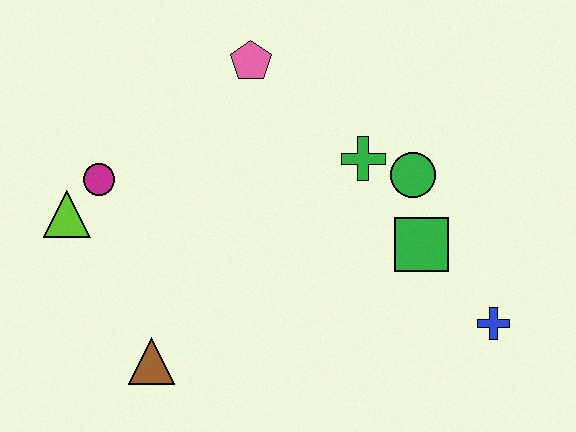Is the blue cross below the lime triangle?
Yes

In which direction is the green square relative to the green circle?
The green square is below the green circle.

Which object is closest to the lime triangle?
The magenta circle is closest to the lime triangle.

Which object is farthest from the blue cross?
The lime triangle is farthest from the blue cross.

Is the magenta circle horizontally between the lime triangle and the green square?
Yes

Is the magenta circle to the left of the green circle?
Yes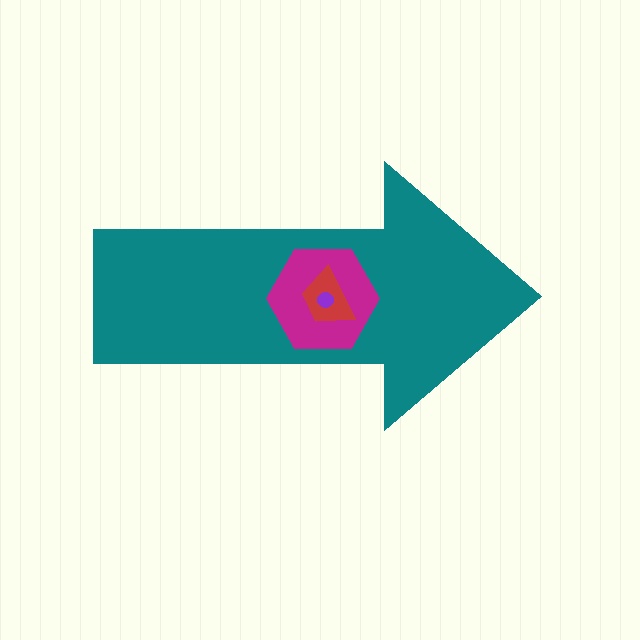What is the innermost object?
The purple circle.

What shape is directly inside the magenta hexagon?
The red trapezoid.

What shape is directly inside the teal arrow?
The magenta hexagon.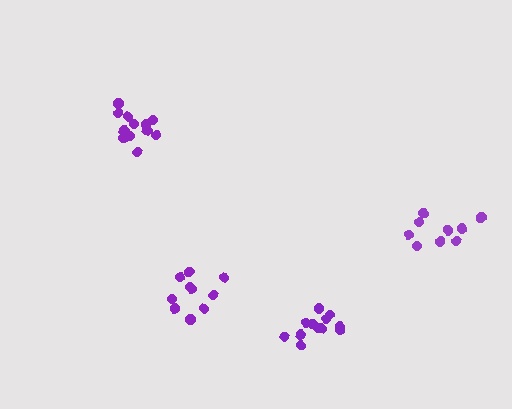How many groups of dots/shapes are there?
There are 4 groups.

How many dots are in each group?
Group 1: 12 dots, Group 2: 12 dots, Group 3: 11 dots, Group 4: 9 dots (44 total).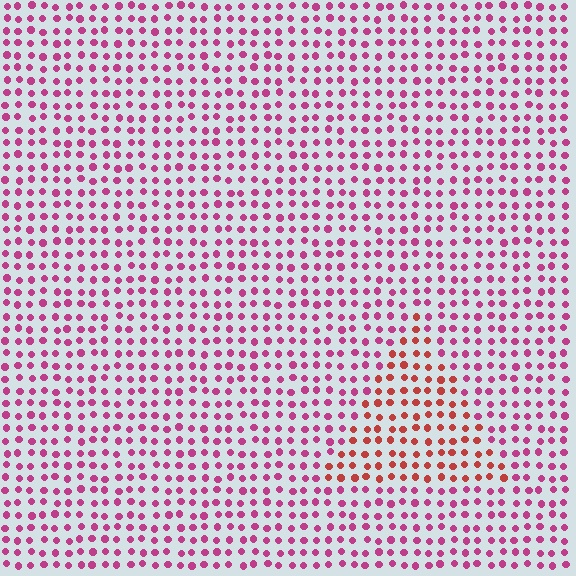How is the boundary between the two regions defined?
The boundary is defined purely by a slight shift in hue (about 37 degrees). Spacing, size, and orientation are identical on both sides.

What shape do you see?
I see a triangle.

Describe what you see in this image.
The image is filled with small magenta elements in a uniform arrangement. A triangle-shaped region is visible where the elements are tinted to a slightly different hue, forming a subtle color boundary.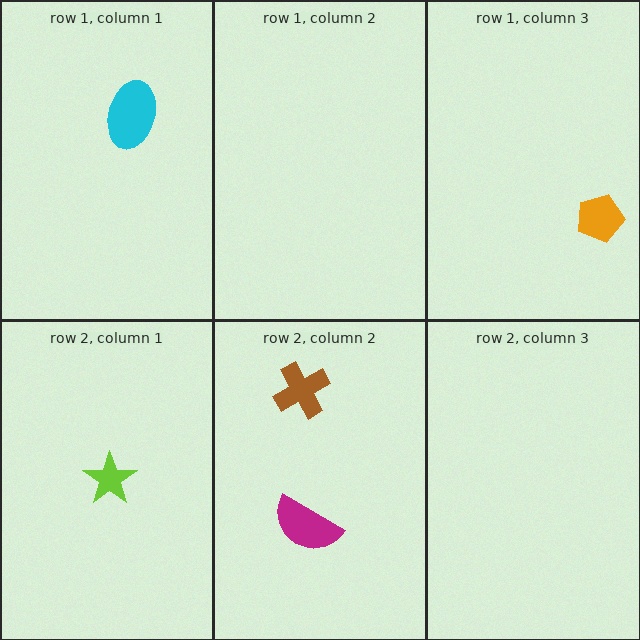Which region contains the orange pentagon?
The row 1, column 3 region.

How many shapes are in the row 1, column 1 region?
1.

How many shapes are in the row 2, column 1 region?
1.